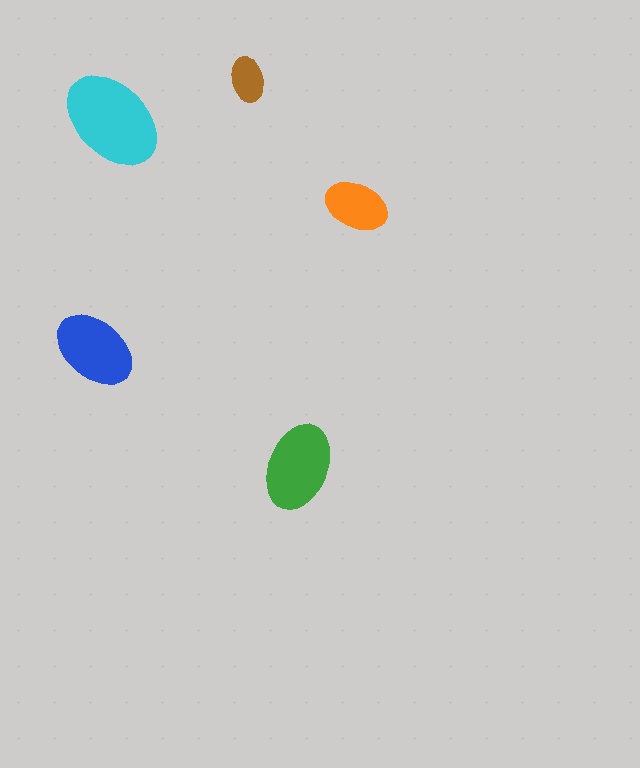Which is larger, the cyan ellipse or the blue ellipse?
The cyan one.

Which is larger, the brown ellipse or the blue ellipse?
The blue one.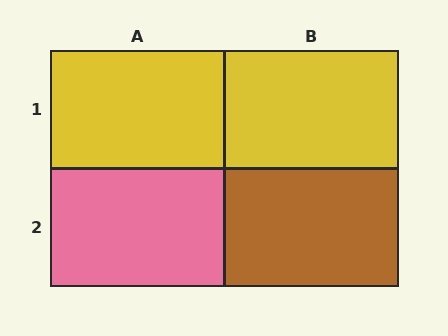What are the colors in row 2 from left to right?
Pink, brown.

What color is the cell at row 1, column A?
Yellow.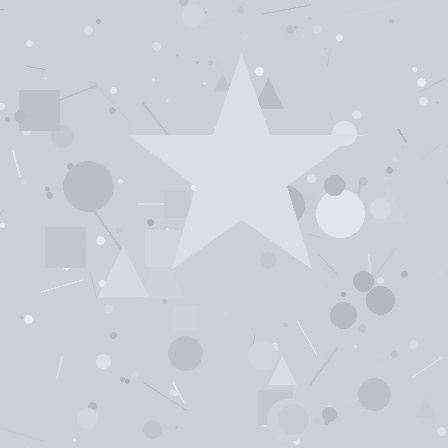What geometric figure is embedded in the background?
A star is embedded in the background.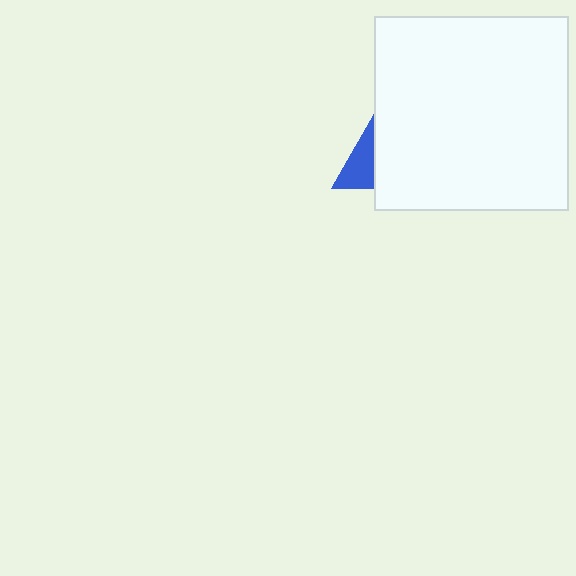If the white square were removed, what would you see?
You would see the complete blue triangle.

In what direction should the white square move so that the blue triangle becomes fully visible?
The white square should move right. That is the shortest direction to clear the overlap and leave the blue triangle fully visible.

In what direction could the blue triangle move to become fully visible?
The blue triangle could move left. That would shift it out from behind the white square entirely.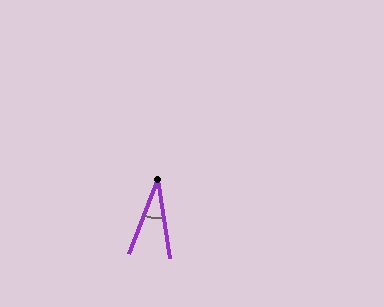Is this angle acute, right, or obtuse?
It is acute.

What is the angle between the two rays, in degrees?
Approximately 29 degrees.